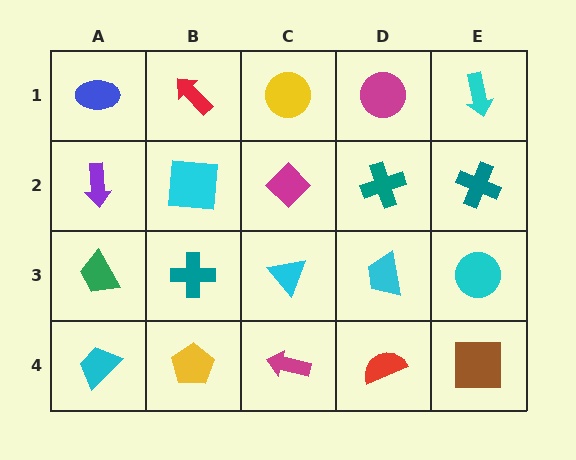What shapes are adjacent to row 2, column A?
A blue ellipse (row 1, column A), a green trapezoid (row 3, column A), a cyan square (row 2, column B).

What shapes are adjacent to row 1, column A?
A purple arrow (row 2, column A), a red arrow (row 1, column B).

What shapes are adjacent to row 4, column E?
A cyan circle (row 3, column E), a red semicircle (row 4, column D).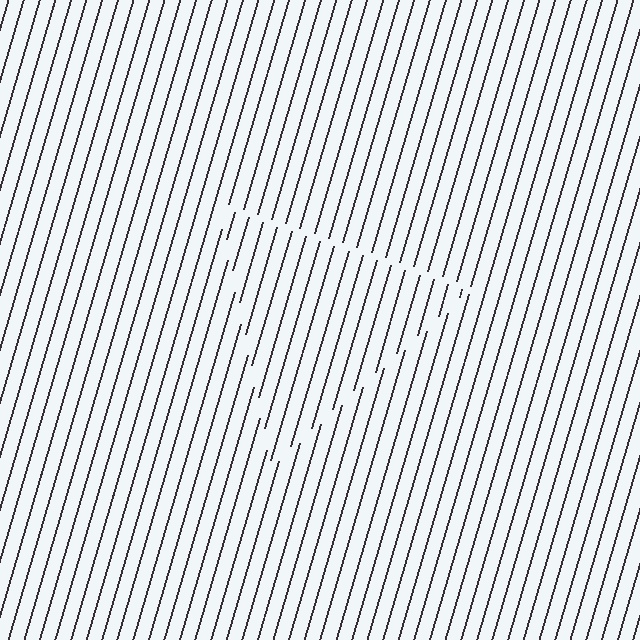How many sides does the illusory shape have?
3 sides — the line-ends trace a triangle.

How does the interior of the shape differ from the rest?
The interior of the shape contains the same grating, shifted by half a period — the contour is defined by the phase discontinuity where line-ends from the inner and outer gratings abut.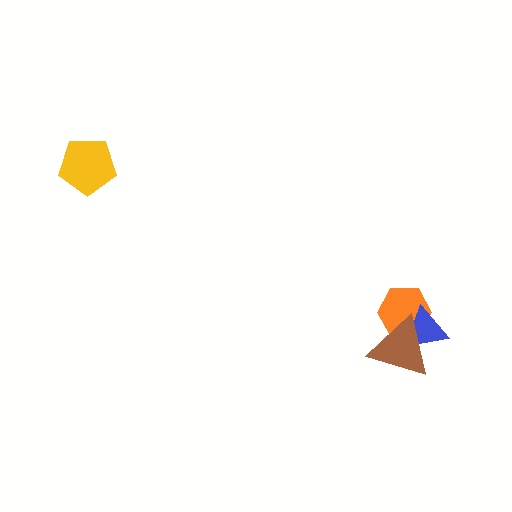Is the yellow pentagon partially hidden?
No, no other shape covers it.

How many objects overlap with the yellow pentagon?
0 objects overlap with the yellow pentagon.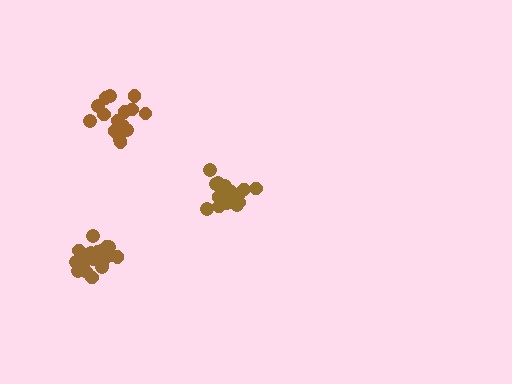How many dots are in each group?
Group 1: 20 dots, Group 2: 19 dots, Group 3: 16 dots (55 total).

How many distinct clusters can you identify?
There are 3 distinct clusters.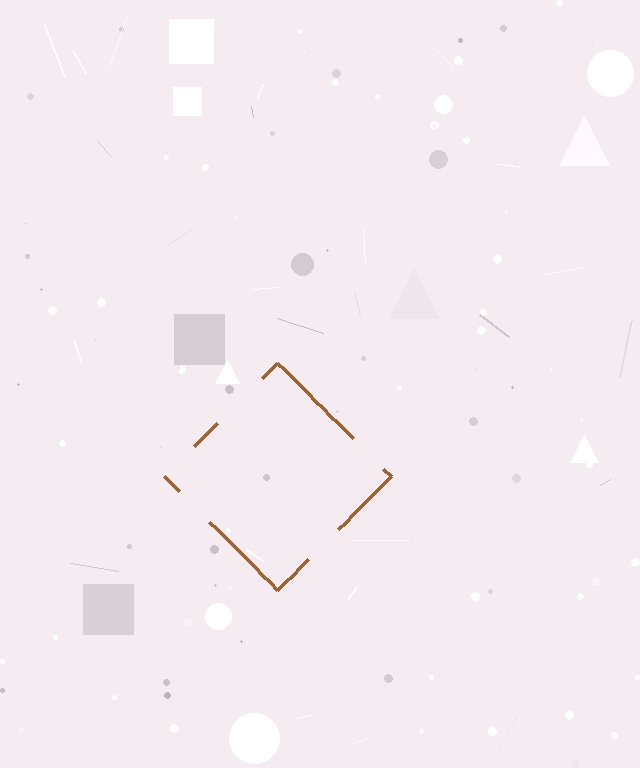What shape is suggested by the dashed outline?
The dashed outline suggests a diamond.